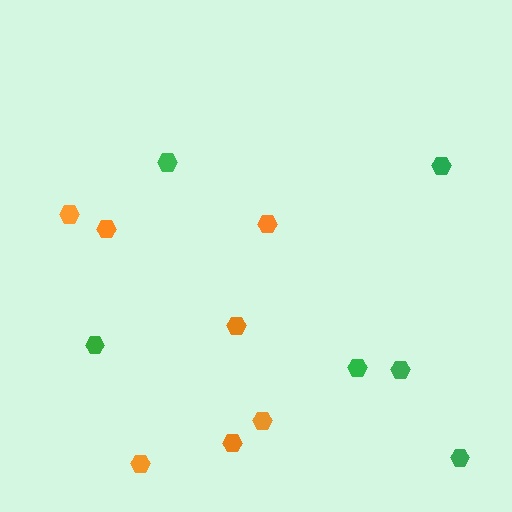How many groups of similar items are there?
There are 2 groups: one group of green hexagons (6) and one group of orange hexagons (7).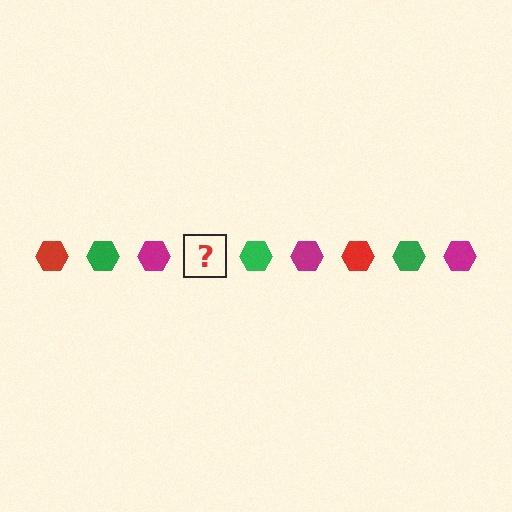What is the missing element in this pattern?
The missing element is a red hexagon.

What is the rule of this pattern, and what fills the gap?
The rule is that the pattern cycles through red, green, magenta hexagons. The gap should be filled with a red hexagon.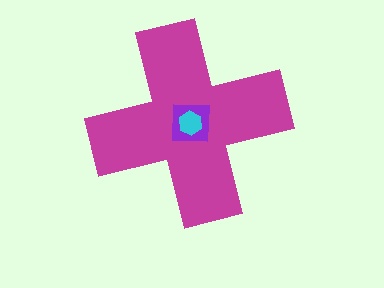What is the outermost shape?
The magenta cross.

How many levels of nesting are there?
3.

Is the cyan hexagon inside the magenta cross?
Yes.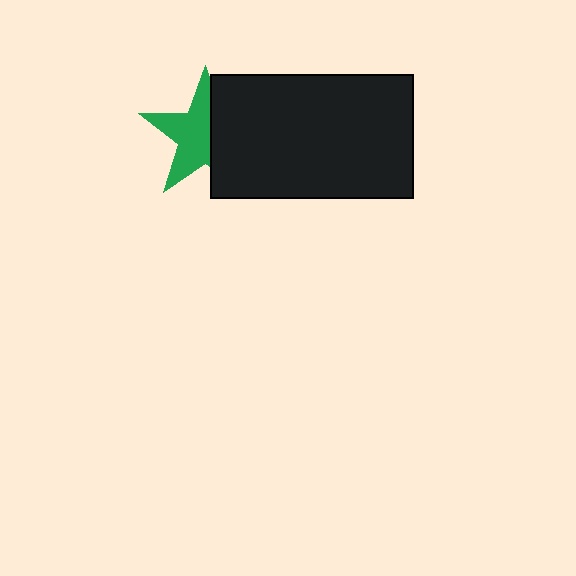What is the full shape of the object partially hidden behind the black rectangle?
The partially hidden object is a green star.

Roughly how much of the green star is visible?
About half of it is visible (roughly 57%).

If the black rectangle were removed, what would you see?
You would see the complete green star.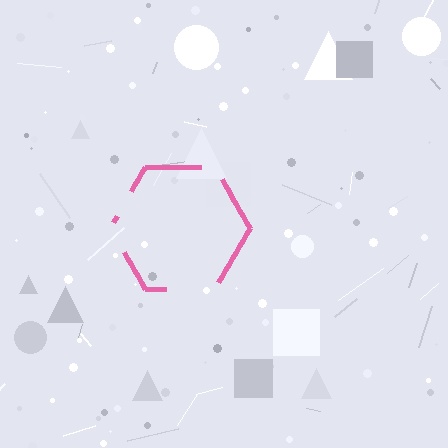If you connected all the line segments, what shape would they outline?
They would outline a hexagon.